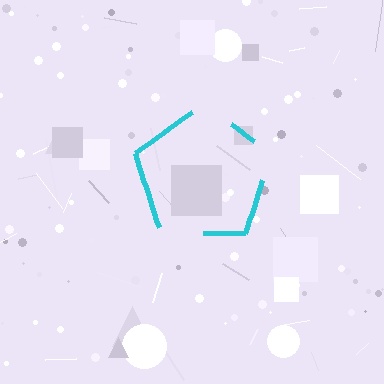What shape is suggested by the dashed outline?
The dashed outline suggests a pentagon.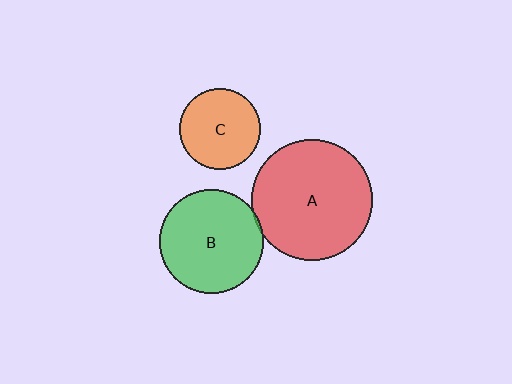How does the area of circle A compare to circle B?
Approximately 1.3 times.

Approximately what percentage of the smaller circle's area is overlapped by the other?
Approximately 5%.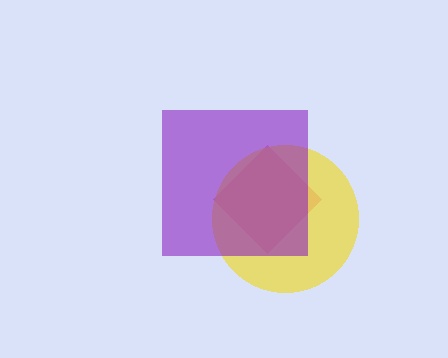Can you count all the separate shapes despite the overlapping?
Yes, there are 3 separate shapes.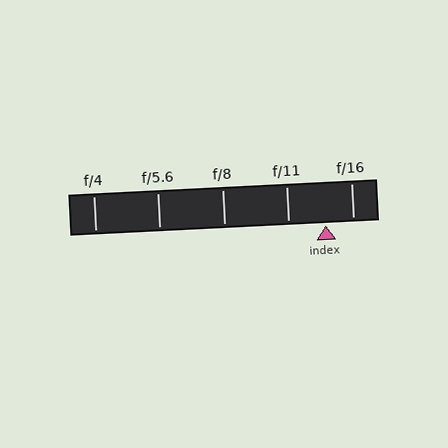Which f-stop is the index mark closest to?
The index mark is closest to f/16.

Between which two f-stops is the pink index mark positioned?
The index mark is between f/11 and f/16.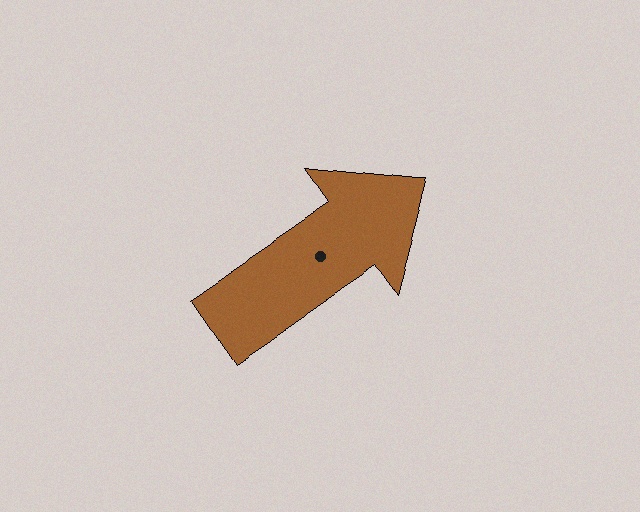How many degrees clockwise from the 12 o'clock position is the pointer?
Approximately 56 degrees.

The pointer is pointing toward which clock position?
Roughly 2 o'clock.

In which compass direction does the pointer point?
Northeast.